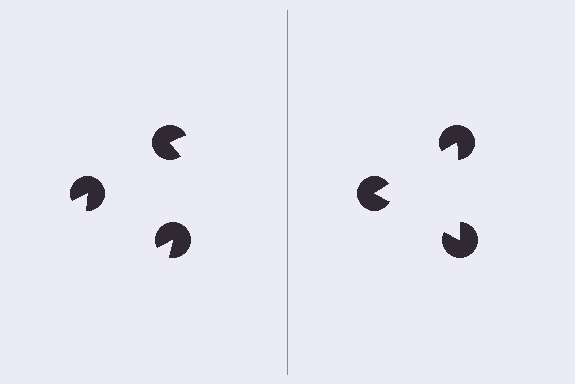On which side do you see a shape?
An illusory triangle appears on the right side. On the left side the wedge cuts are rotated, so no coherent shape forms.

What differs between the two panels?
The pac-man discs are positioned identically on both sides; only the wedge orientations differ. On the right they align to a triangle; on the left they are misaligned.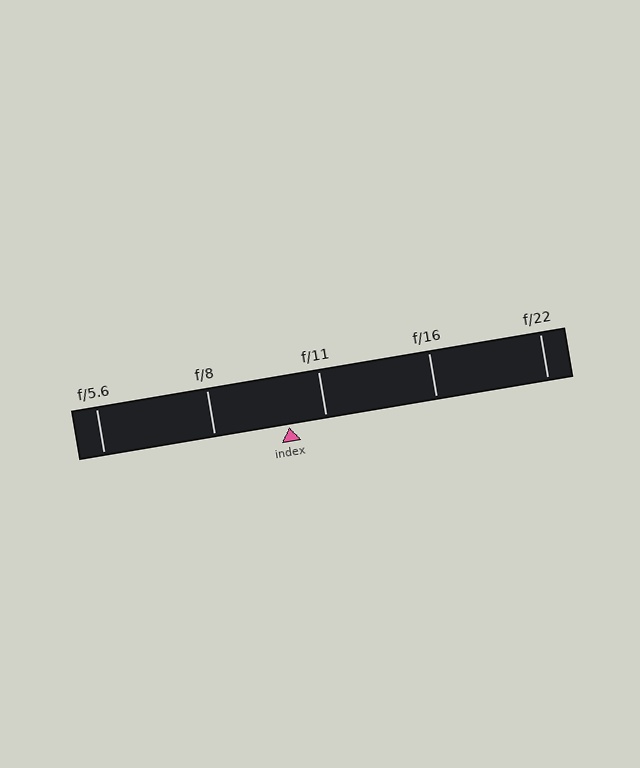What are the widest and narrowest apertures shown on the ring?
The widest aperture shown is f/5.6 and the narrowest is f/22.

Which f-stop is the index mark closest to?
The index mark is closest to f/11.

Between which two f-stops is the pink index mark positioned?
The index mark is between f/8 and f/11.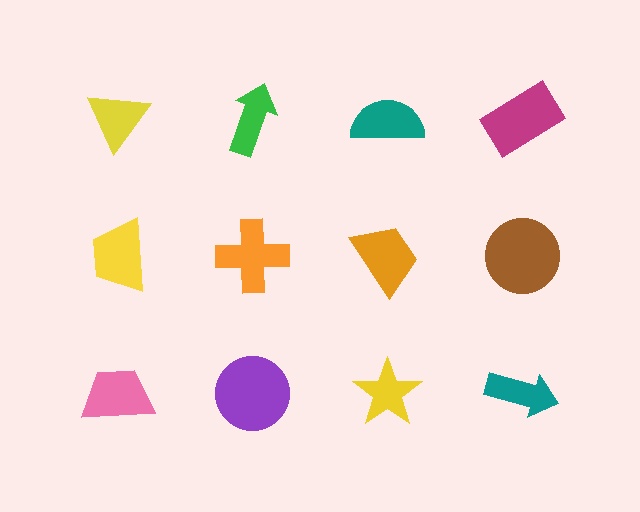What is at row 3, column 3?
A yellow star.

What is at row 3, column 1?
A pink trapezoid.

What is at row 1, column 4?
A magenta rectangle.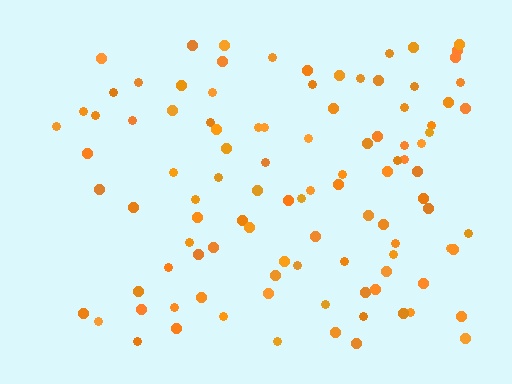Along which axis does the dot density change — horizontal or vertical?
Horizontal.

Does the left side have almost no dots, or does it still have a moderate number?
Still a moderate number, just noticeably fewer than the right.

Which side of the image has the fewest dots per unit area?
The left.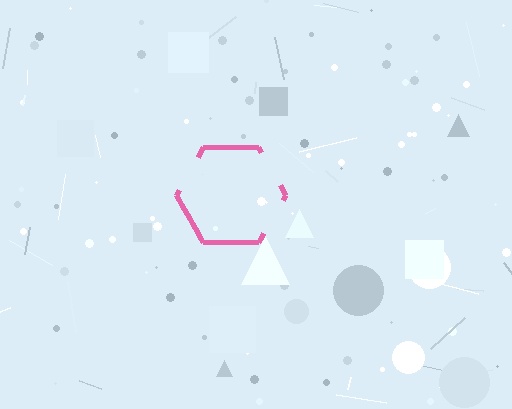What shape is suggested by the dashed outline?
The dashed outline suggests a hexagon.